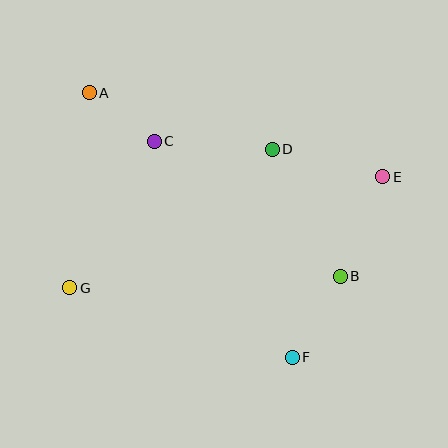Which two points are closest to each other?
Points A and C are closest to each other.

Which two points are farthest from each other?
Points A and F are farthest from each other.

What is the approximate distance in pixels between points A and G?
The distance between A and G is approximately 196 pixels.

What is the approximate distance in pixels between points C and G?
The distance between C and G is approximately 169 pixels.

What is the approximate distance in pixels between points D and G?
The distance between D and G is approximately 246 pixels.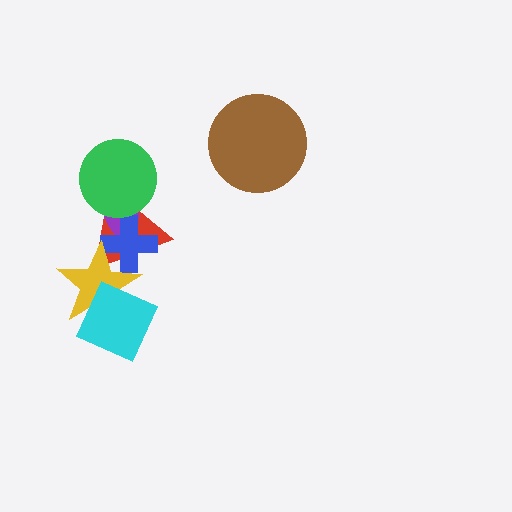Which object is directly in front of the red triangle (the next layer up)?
The purple ellipse is directly in front of the red triangle.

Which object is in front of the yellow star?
The cyan square is in front of the yellow star.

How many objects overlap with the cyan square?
1 object overlaps with the cyan square.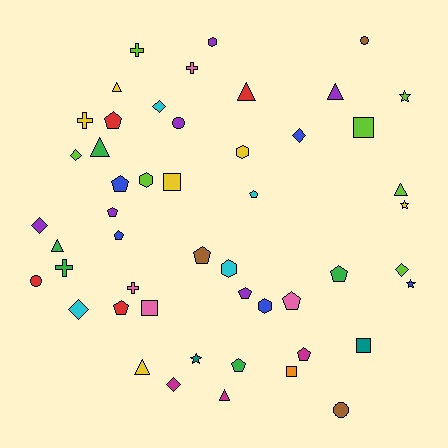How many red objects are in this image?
There are 4 red objects.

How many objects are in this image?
There are 50 objects.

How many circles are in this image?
There are 4 circles.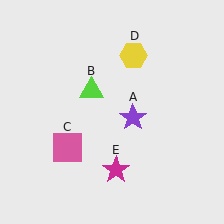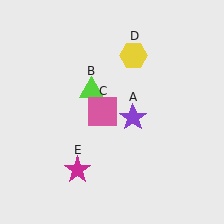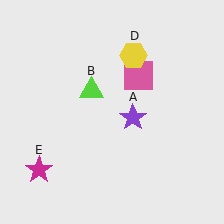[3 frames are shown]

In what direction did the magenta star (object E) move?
The magenta star (object E) moved left.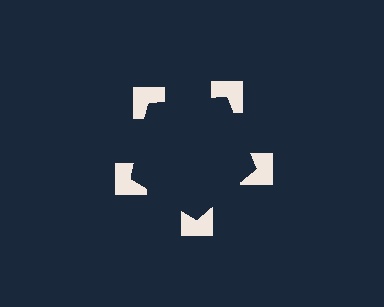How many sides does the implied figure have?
5 sides.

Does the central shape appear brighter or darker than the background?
It typically appears slightly darker than the background, even though no actual brightness change is drawn.